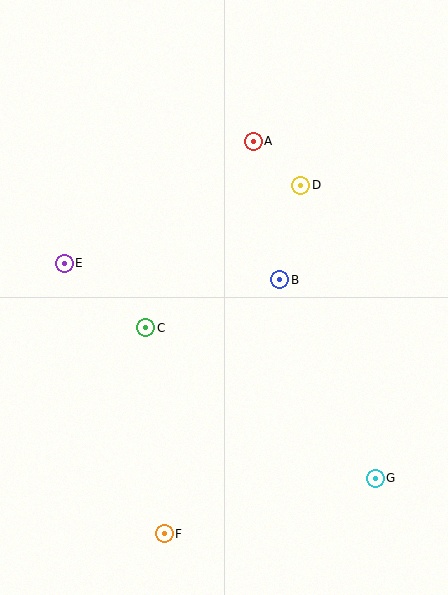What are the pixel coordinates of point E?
Point E is at (64, 263).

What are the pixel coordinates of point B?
Point B is at (280, 280).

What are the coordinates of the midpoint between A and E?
The midpoint between A and E is at (159, 202).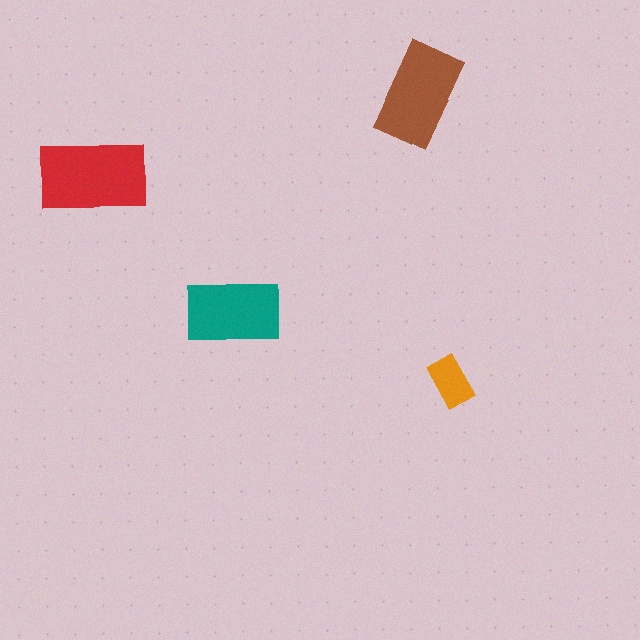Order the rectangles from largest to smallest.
the red one, the brown one, the teal one, the orange one.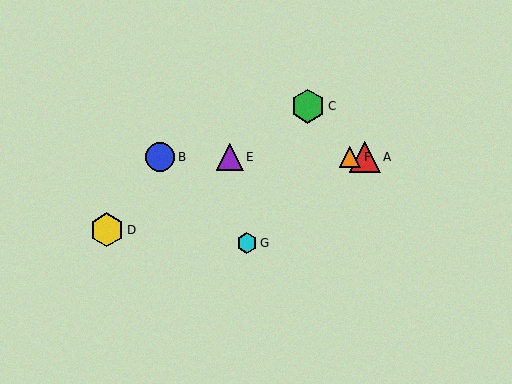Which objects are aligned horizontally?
Objects A, B, E, F are aligned horizontally.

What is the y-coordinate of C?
Object C is at y≈106.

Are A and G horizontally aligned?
No, A is at y≈157 and G is at y≈243.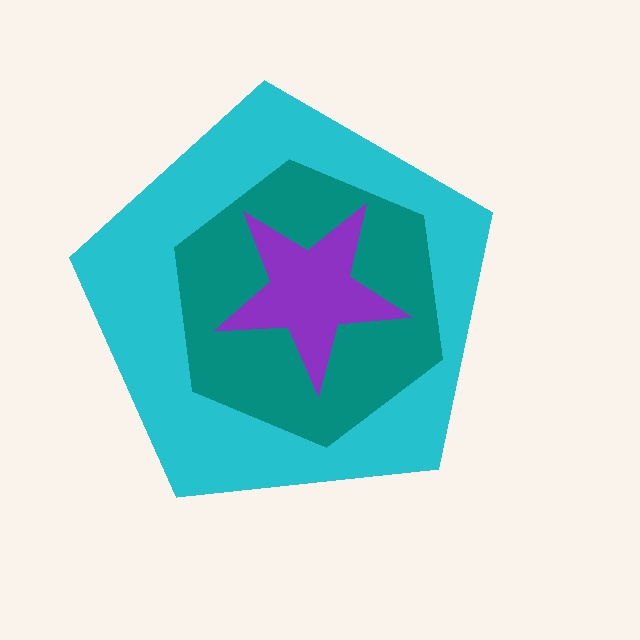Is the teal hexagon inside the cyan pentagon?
Yes.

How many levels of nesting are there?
3.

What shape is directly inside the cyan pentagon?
The teal hexagon.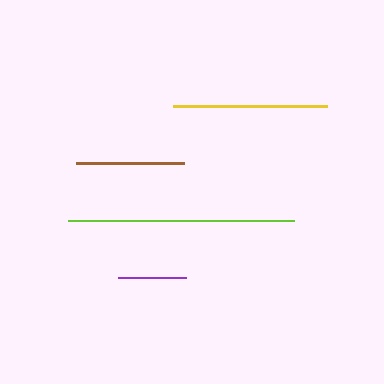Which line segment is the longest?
The lime line is the longest at approximately 226 pixels.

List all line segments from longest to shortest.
From longest to shortest: lime, yellow, brown, purple.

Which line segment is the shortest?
The purple line is the shortest at approximately 67 pixels.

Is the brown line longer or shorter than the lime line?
The lime line is longer than the brown line.